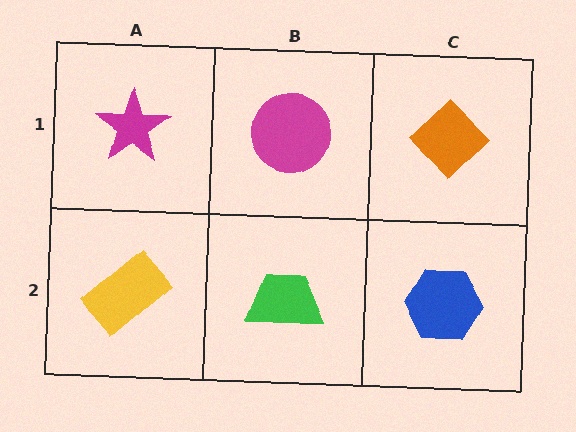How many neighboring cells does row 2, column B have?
3.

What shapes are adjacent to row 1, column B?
A green trapezoid (row 2, column B), a magenta star (row 1, column A), an orange diamond (row 1, column C).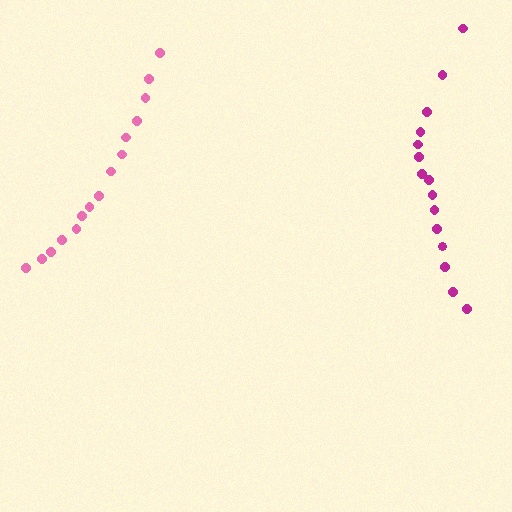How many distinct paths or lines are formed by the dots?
There are 2 distinct paths.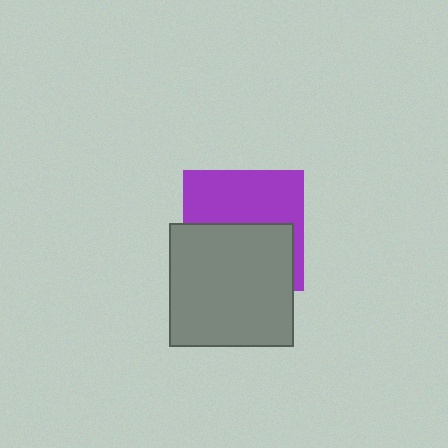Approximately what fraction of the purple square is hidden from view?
Roughly 51% of the purple square is hidden behind the gray square.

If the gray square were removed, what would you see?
You would see the complete purple square.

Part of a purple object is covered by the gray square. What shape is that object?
It is a square.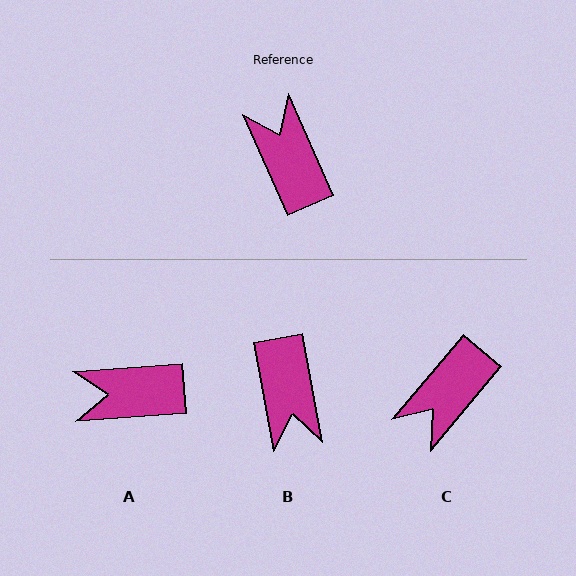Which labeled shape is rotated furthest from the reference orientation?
B, about 167 degrees away.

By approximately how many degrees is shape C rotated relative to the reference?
Approximately 116 degrees counter-clockwise.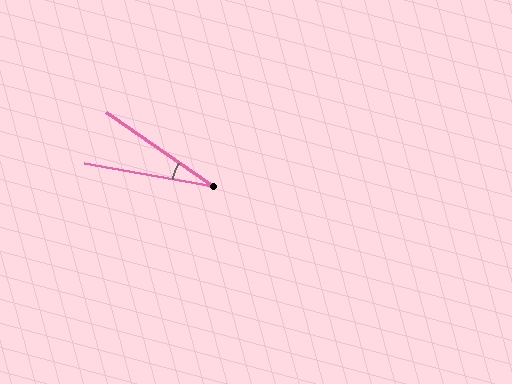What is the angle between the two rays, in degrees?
Approximately 25 degrees.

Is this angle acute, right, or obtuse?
It is acute.